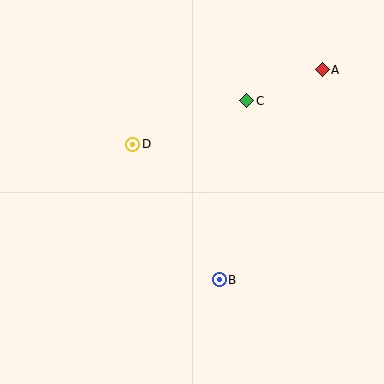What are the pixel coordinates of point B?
Point B is at (219, 280).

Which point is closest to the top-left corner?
Point D is closest to the top-left corner.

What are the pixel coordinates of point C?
Point C is at (247, 101).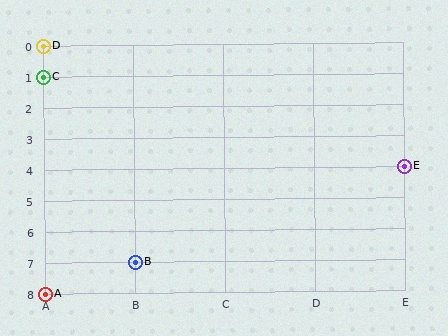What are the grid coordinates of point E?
Point E is at grid coordinates (E, 4).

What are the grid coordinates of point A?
Point A is at grid coordinates (A, 8).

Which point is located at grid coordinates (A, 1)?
Point C is at (A, 1).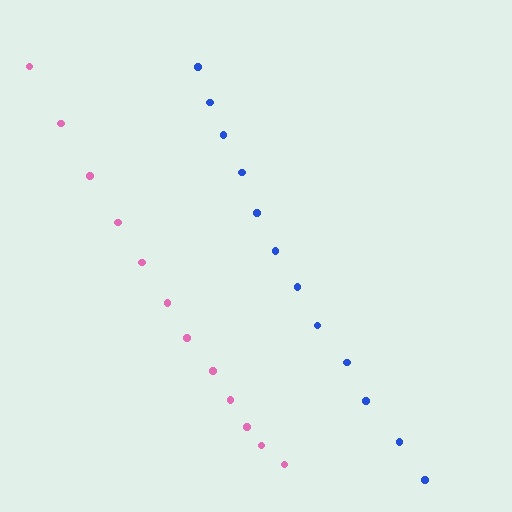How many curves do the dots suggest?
There are 2 distinct paths.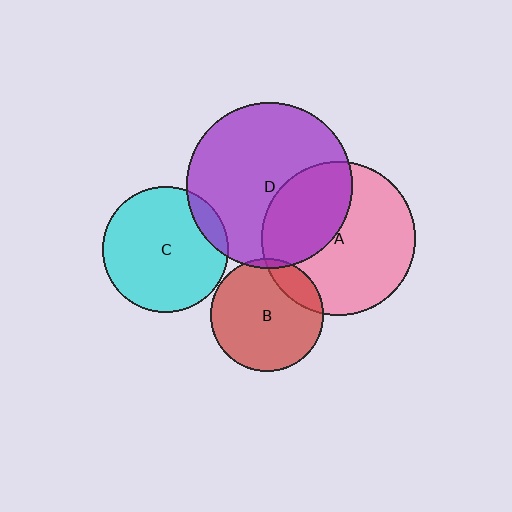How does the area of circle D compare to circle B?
Approximately 2.2 times.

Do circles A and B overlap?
Yes.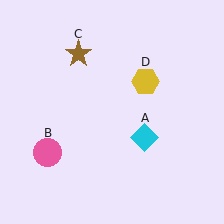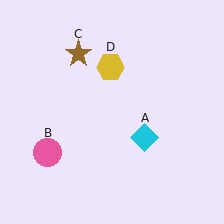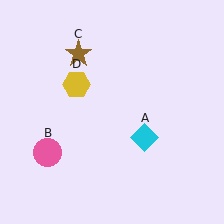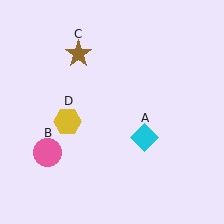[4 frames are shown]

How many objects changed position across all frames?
1 object changed position: yellow hexagon (object D).